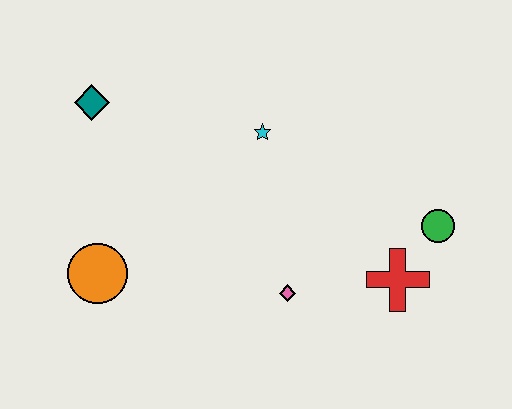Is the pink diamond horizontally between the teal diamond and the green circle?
Yes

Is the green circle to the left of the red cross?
No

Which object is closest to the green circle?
The red cross is closest to the green circle.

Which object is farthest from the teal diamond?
The green circle is farthest from the teal diamond.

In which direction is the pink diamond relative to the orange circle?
The pink diamond is to the right of the orange circle.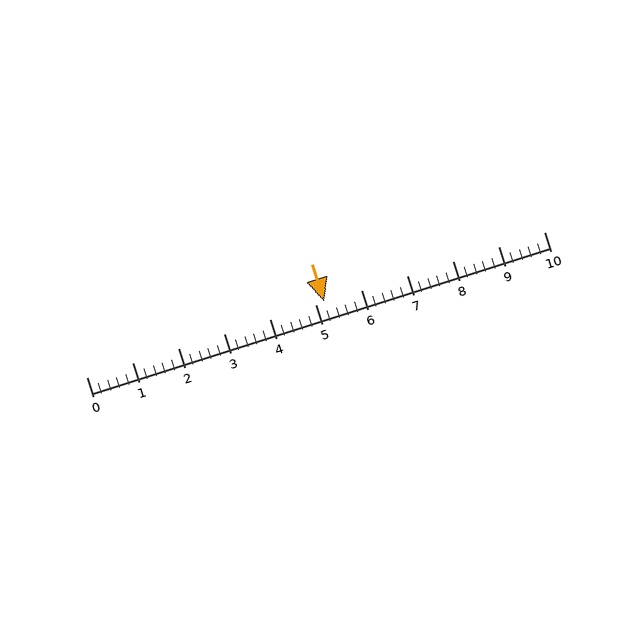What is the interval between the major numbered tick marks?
The major tick marks are spaced 1 units apart.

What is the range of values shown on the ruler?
The ruler shows values from 0 to 10.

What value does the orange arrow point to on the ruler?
The orange arrow points to approximately 5.2.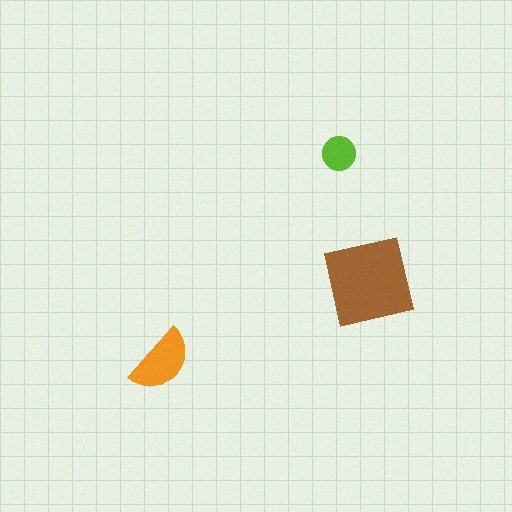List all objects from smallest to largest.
The lime circle, the orange semicircle, the brown square.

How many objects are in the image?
There are 3 objects in the image.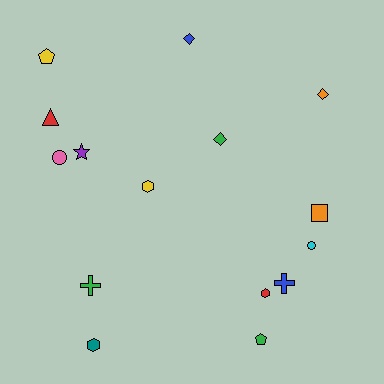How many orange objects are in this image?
There are 2 orange objects.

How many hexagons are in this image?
There are 3 hexagons.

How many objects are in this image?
There are 15 objects.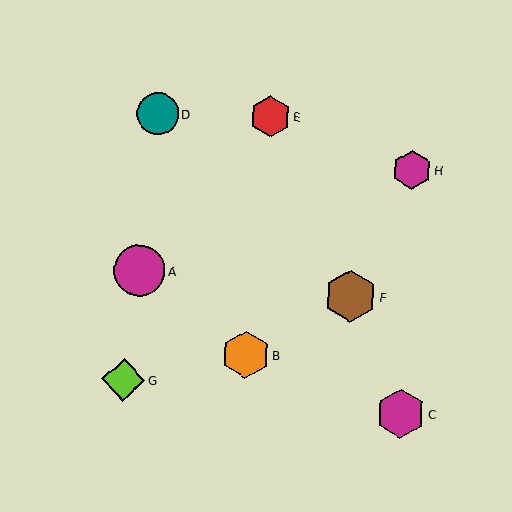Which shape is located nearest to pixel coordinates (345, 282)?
The brown hexagon (labeled F) at (350, 296) is nearest to that location.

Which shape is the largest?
The brown hexagon (labeled F) is the largest.